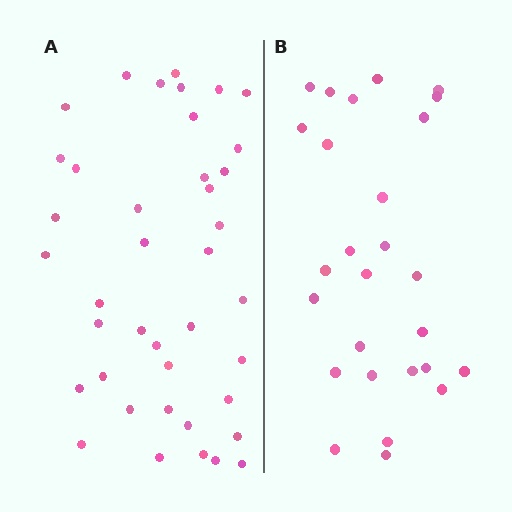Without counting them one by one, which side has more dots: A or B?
Region A (the left region) has more dots.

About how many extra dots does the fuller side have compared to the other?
Region A has approximately 15 more dots than region B.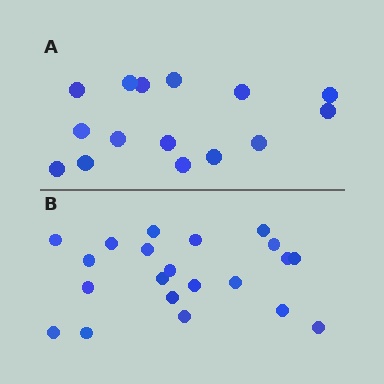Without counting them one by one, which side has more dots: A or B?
Region B (the bottom region) has more dots.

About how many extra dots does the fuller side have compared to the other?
Region B has about 6 more dots than region A.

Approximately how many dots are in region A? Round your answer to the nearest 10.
About 20 dots. (The exact count is 15, which rounds to 20.)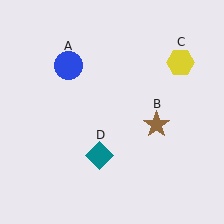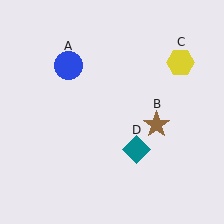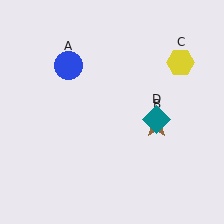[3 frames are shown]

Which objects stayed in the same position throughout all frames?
Blue circle (object A) and brown star (object B) and yellow hexagon (object C) remained stationary.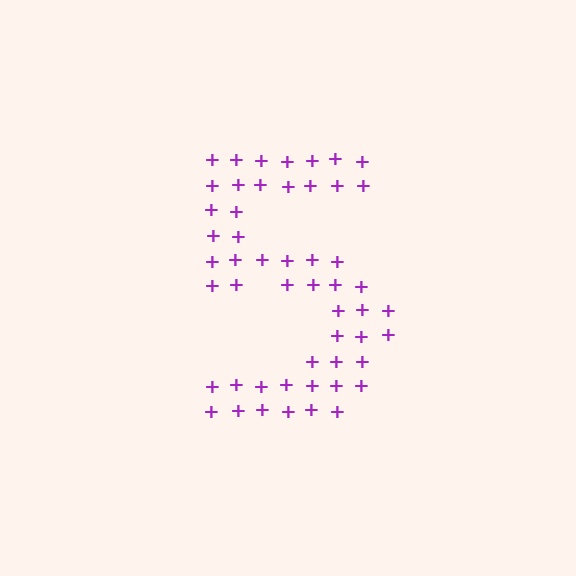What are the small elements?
The small elements are plus signs.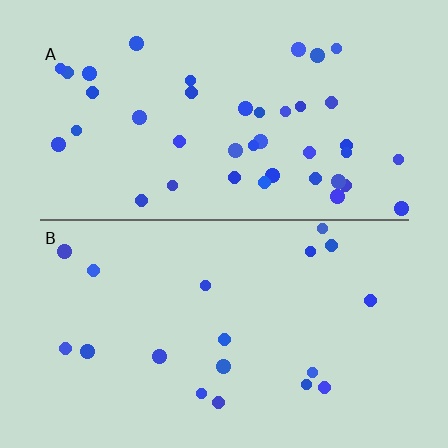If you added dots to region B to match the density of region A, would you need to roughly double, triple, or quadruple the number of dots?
Approximately double.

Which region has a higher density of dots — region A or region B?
A (the top).